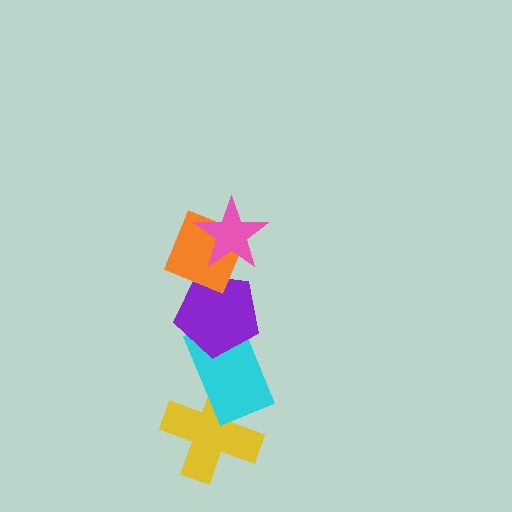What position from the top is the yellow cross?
The yellow cross is 5th from the top.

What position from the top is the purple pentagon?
The purple pentagon is 3rd from the top.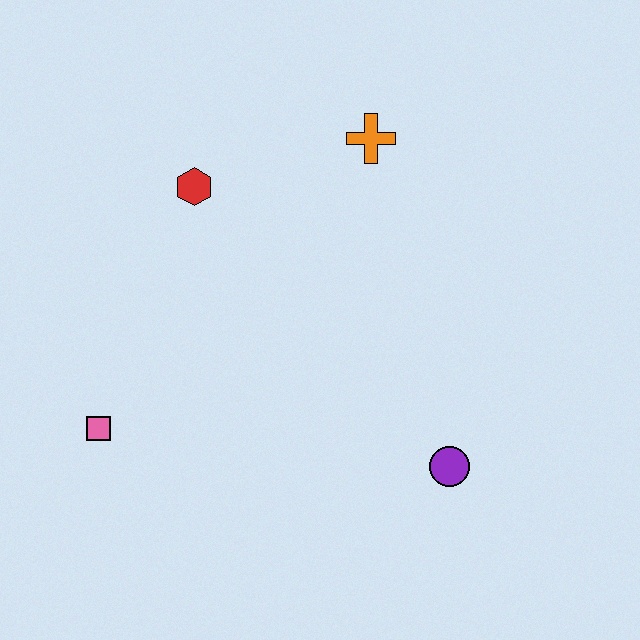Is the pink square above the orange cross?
No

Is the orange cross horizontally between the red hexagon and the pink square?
No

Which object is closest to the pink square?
The red hexagon is closest to the pink square.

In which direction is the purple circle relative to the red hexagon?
The purple circle is below the red hexagon.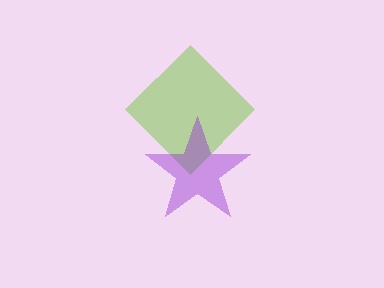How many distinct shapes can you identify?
There are 2 distinct shapes: a lime diamond, a purple star.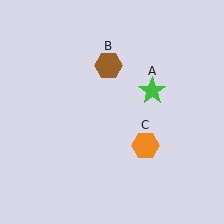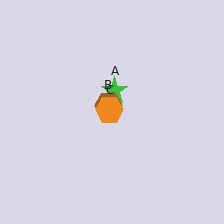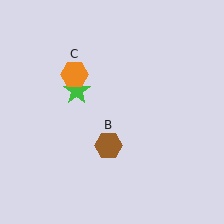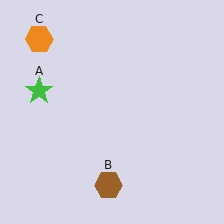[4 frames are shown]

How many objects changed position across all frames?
3 objects changed position: green star (object A), brown hexagon (object B), orange hexagon (object C).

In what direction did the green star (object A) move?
The green star (object A) moved left.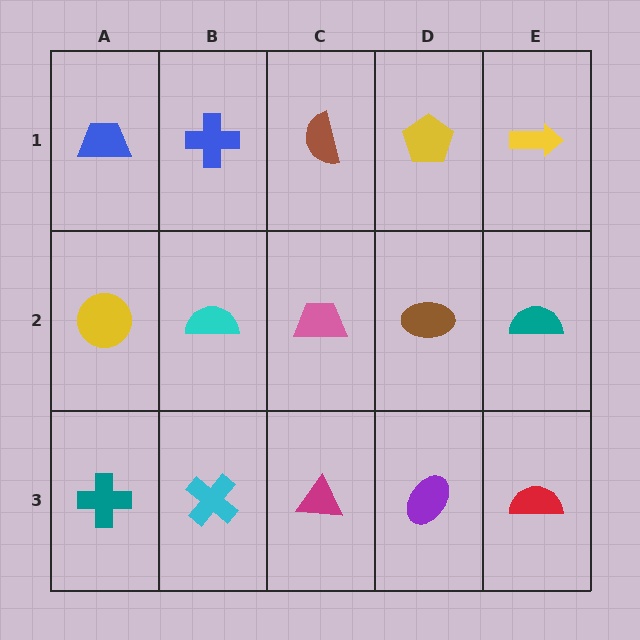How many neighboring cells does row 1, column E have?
2.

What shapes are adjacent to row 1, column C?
A pink trapezoid (row 2, column C), a blue cross (row 1, column B), a yellow pentagon (row 1, column D).